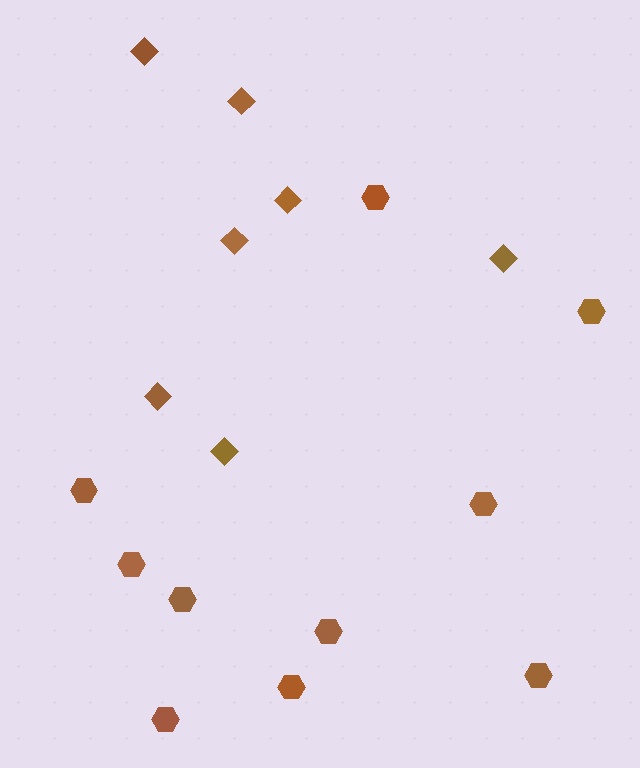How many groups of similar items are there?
There are 2 groups: one group of hexagons (10) and one group of diamonds (7).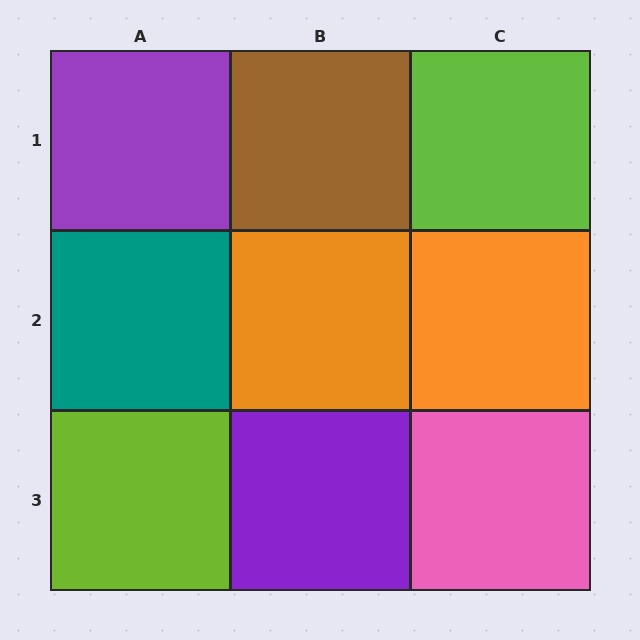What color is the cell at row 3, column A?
Lime.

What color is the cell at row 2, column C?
Orange.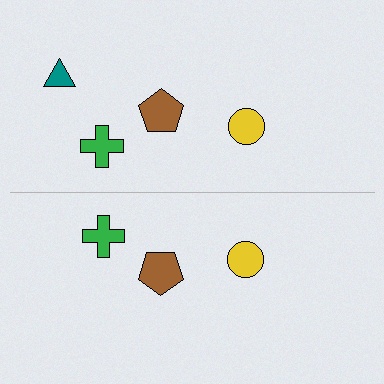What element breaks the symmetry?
A teal triangle is missing from the bottom side.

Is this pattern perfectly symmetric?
No, the pattern is not perfectly symmetric. A teal triangle is missing from the bottom side.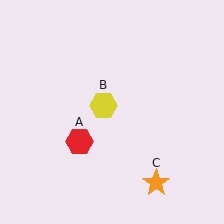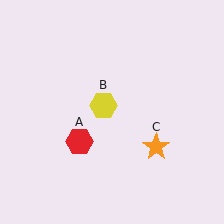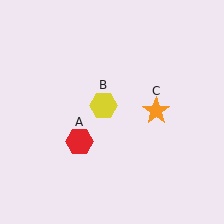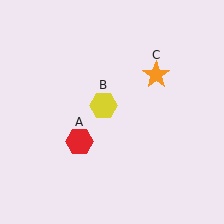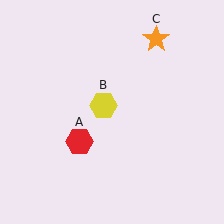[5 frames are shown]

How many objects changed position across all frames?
1 object changed position: orange star (object C).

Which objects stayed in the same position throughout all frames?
Red hexagon (object A) and yellow hexagon (object B) remained stationary.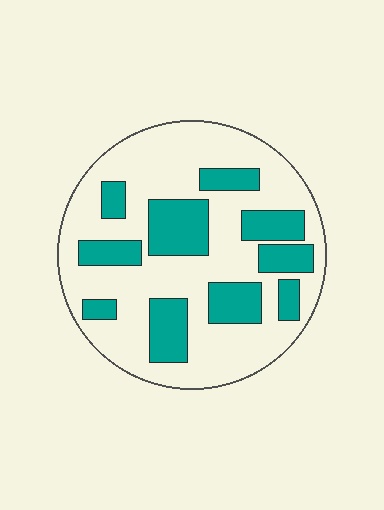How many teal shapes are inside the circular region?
10.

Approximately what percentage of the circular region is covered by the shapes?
Approximately 30%.